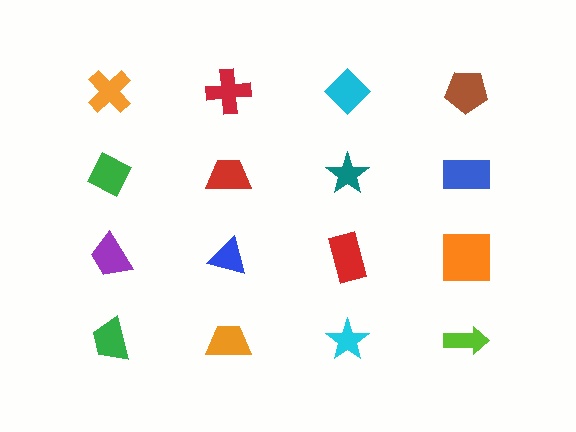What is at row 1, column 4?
A brown pentagon.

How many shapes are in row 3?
4 shapes.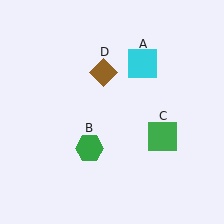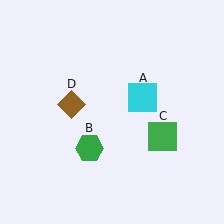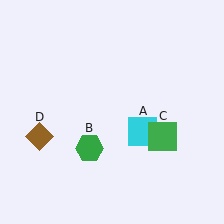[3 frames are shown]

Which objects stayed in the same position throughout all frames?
Green hexagon (object B) and green square (object C) remained stationary.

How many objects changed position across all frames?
2 objects changed position: cyan square (object A), brown diamond (object D).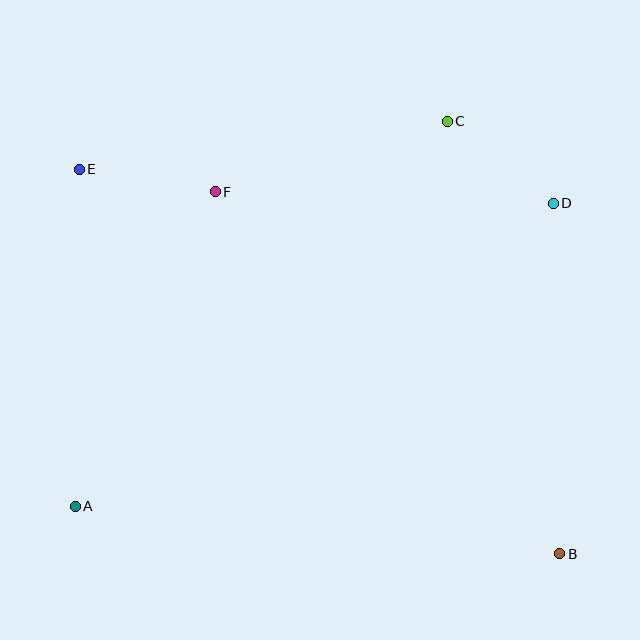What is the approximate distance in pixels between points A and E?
The distance between A and E is approximately 337 pixels.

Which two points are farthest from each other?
Points B and E are farthest from each other.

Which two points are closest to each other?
Points C and D are closest to each other.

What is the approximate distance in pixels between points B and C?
The distance between B and C is approximately 447 pixels.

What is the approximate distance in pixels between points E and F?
The distance between E and F is approximately 138 pixels.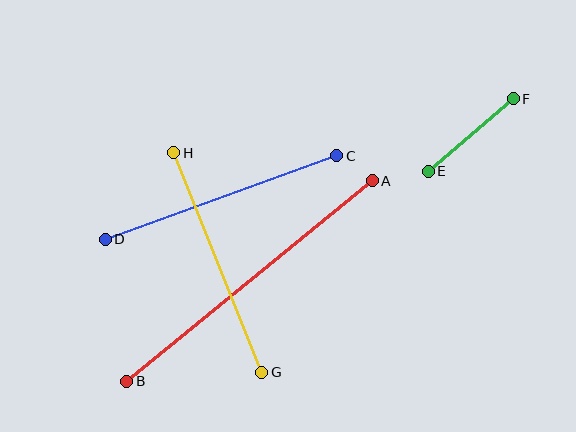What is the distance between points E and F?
The distance is approximately 112 pixels.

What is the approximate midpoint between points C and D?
The midpoint is at approximately (221, 197) pixels.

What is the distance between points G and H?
The distance is approximately 237 pixels.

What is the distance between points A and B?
The distance is approximately 317 pixels.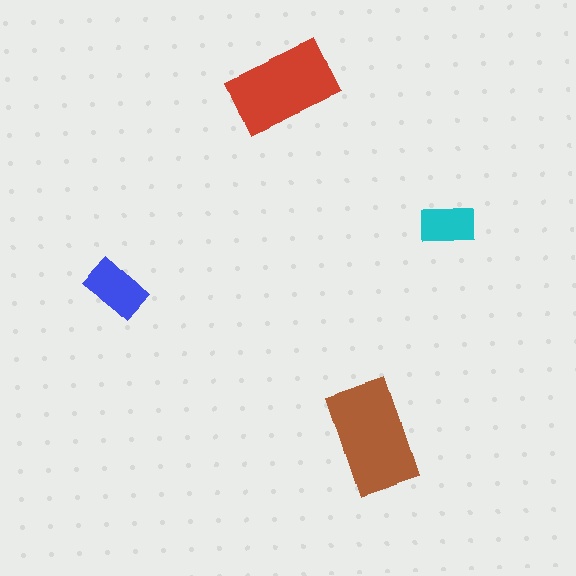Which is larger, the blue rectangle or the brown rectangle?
The brown one.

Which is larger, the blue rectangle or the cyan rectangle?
The blue one.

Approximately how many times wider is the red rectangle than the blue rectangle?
About 1.5 times wider.